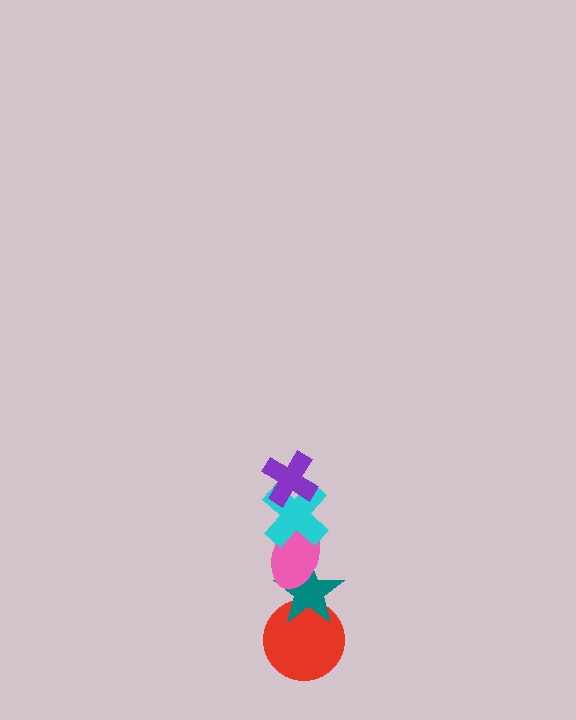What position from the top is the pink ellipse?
The pink ellipse is 3rd from the top.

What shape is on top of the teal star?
The pink ellipse is on top of the teal star.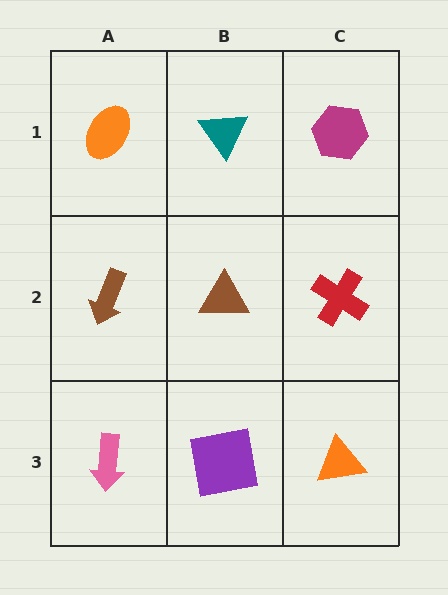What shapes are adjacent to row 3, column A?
A brown arrow (row 2, column A), a purple square (row 3, column B).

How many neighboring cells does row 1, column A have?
2.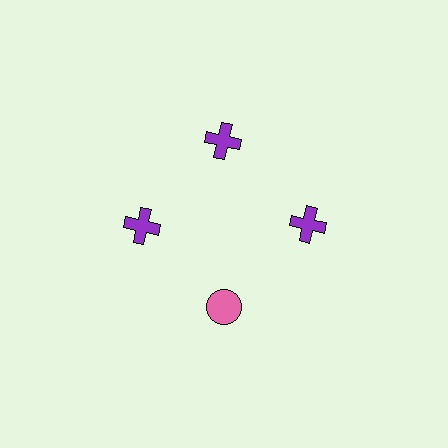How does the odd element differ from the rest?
It differs in both color (pink instead of purple) and shape (circle instead of cross).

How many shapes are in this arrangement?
There are 4 shapes arranged in a ring pattern.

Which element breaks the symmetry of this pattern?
The pink circle at roughly the 6 o'clock position breaks the symmetry. All other shapes are purple crosses.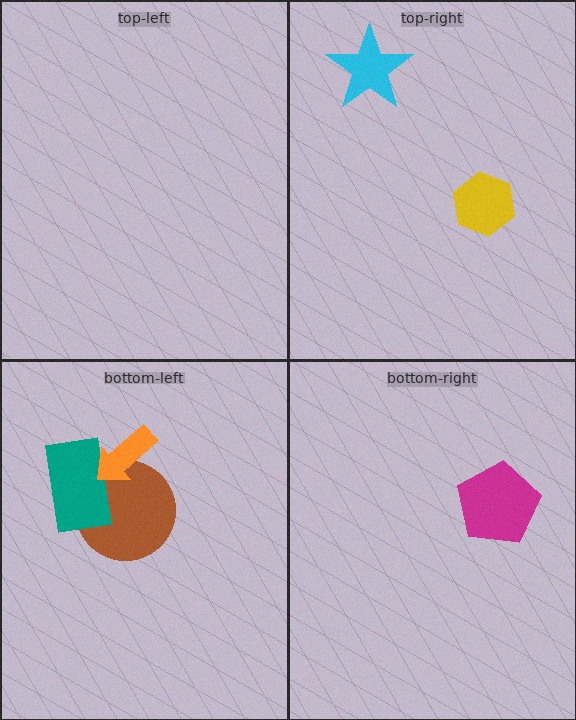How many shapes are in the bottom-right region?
1.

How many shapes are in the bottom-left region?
3.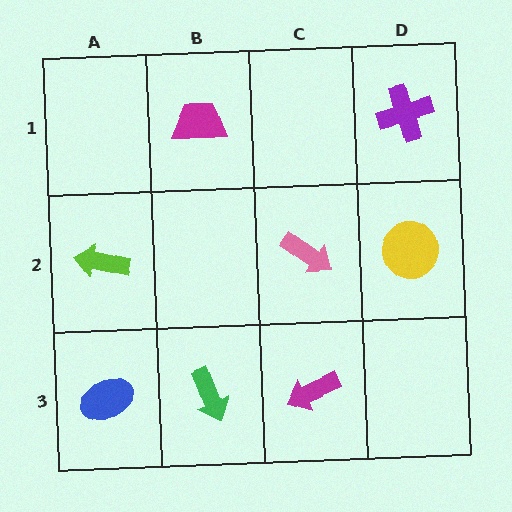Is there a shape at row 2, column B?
No, that cell is empty.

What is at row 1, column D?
A purple cross.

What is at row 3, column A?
A blue ellipse.